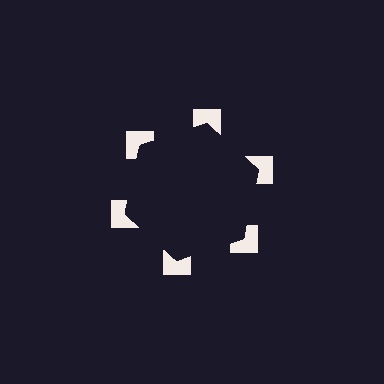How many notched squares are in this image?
There are 6 — one at each vertex of the illusory hexagon.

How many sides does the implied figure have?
6 sides.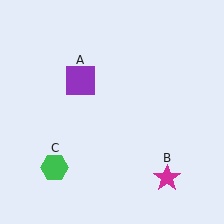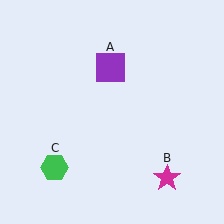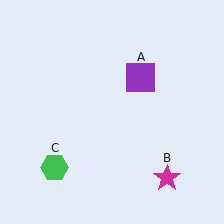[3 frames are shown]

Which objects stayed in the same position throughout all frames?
Magenta star (object B) and green hexagon (object C) remained stationary.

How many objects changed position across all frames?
1 object changed position: purple square (object A).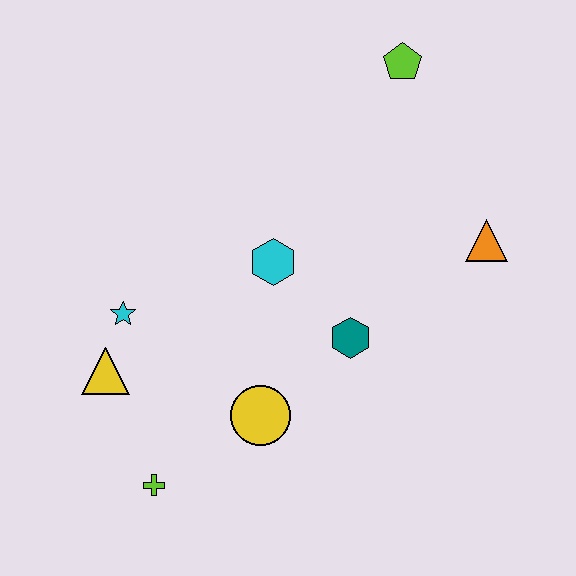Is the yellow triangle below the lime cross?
No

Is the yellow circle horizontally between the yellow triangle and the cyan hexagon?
Yes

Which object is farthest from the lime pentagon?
The lime cross is farthest from the lime pentagon.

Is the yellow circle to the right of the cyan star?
Yes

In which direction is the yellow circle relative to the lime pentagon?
The yellow circle is below the lime pentagon.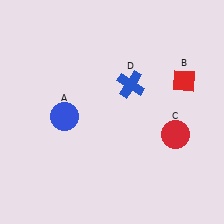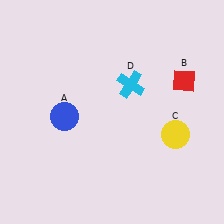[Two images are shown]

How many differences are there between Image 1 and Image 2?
There are 2 differences between the two images.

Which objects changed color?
C changed from red to yellow. D changed from blue to cyan.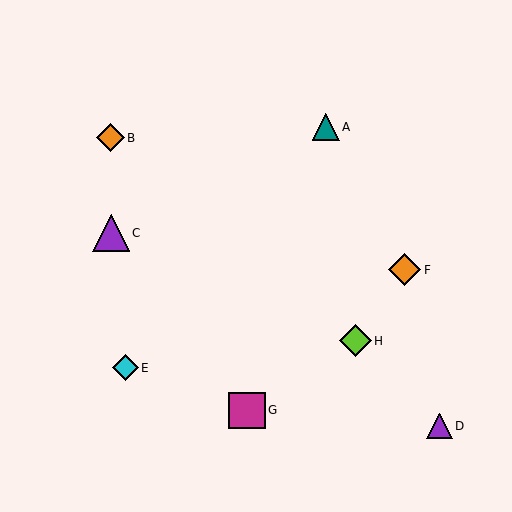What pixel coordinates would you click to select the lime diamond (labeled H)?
Click at (355, 341) to select the lime diamond H.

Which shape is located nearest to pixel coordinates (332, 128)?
The teal triangle (labeled A) at (326, 127) is nearest to that location.